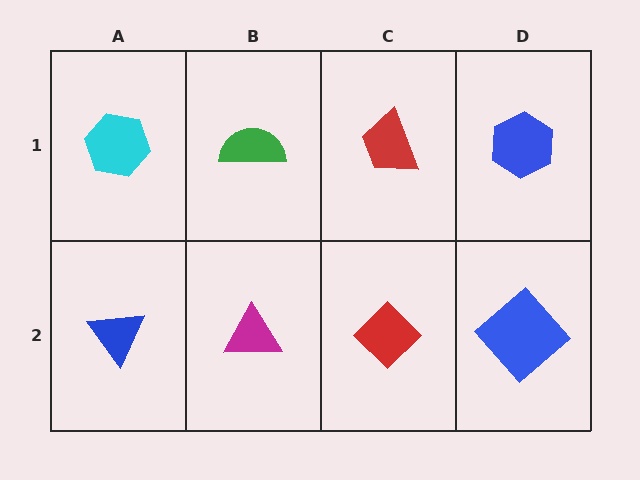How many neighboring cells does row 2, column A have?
2.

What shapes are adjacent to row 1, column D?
A blue diamond (row 2, column D), a red trapezoid (row 1, column C).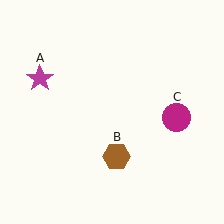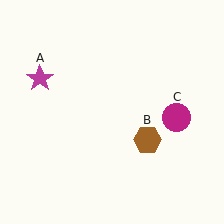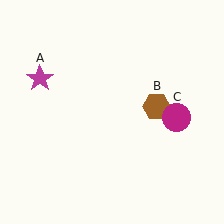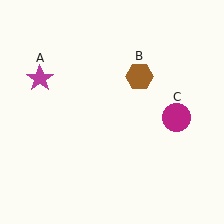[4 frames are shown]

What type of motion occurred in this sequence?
The brown hexagon (object B) rotated counterclockwise around the center of the scene.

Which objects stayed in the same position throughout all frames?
Magenta star (object A) and magenta circle (object C) remained stationary.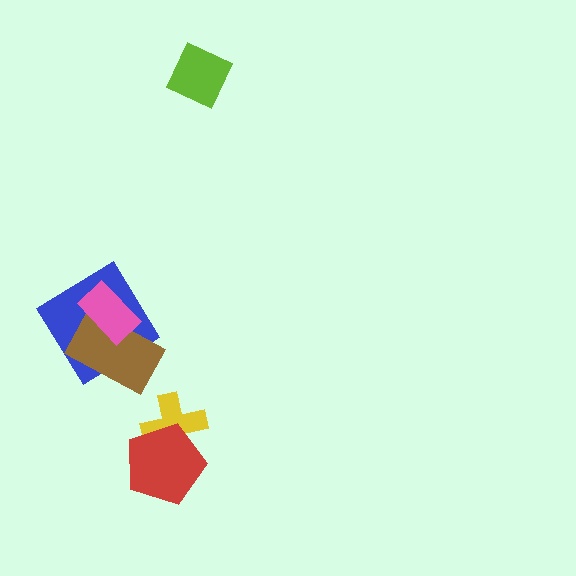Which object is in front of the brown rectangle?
The pink rectangle is in front of the brown rectangle.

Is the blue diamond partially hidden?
Yes, it is partially covered by another shape.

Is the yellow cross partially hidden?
Yes, it is partially covered by another shape.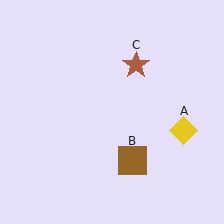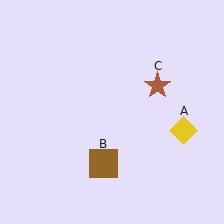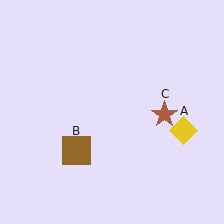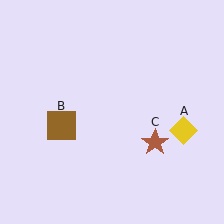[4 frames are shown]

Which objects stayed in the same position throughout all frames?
Yellow diamond (object A) remained stationary.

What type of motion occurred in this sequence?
The brown square (object B), brown star (object C) rotated clockwise around the center of the scene.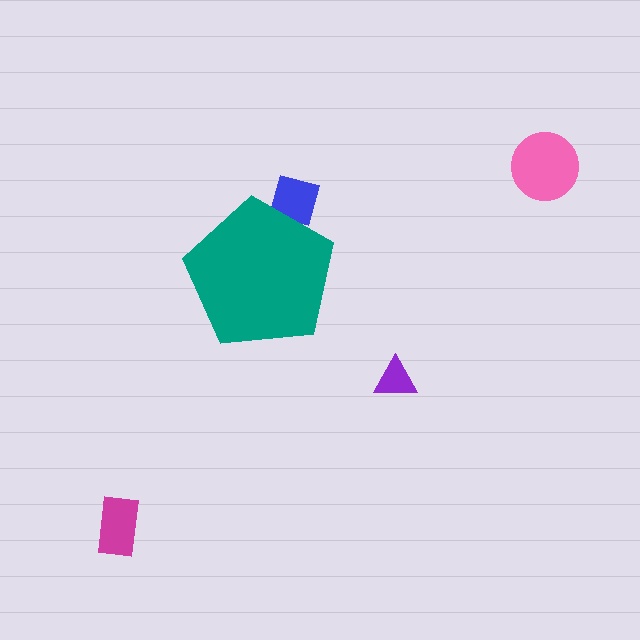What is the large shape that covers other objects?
A teal pentagon.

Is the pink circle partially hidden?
No, the pink circle is fully visible.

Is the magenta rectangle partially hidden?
No, the magenta rectangle is fully visible.